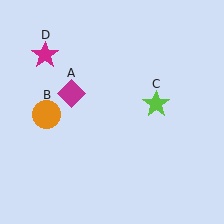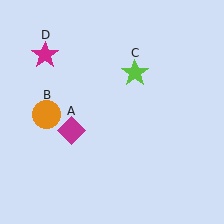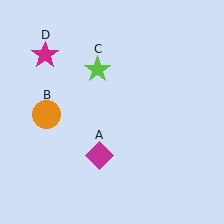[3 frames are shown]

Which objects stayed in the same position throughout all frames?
Orange circle (object B) and magenta star (object D) remained stationary.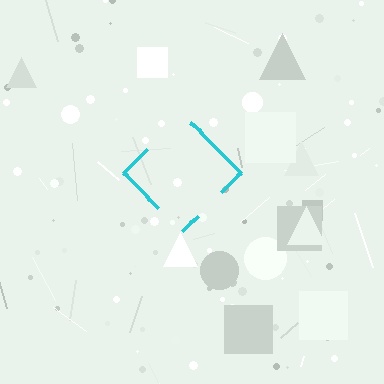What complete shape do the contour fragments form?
The contour fragments form a diamond.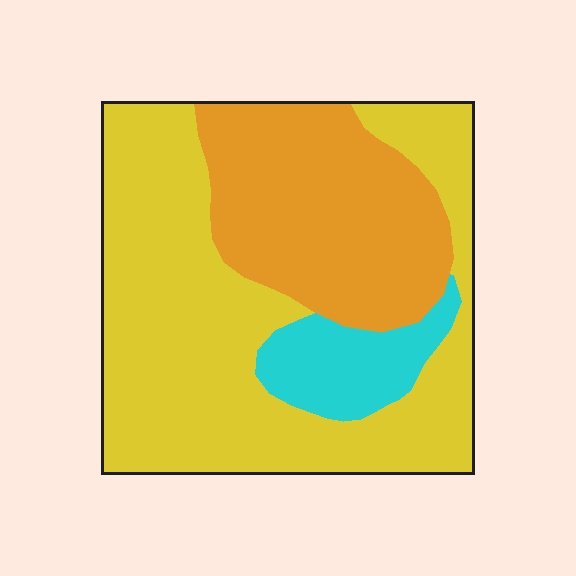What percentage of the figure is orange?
Orange takes up about one third (1/3) of the figure.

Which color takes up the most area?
Yellow, at roughly 60%.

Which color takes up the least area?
Cyan, at roughly 10%.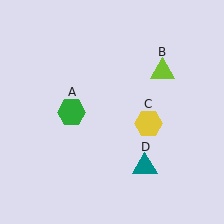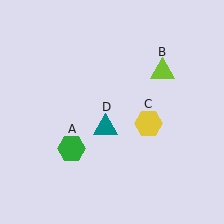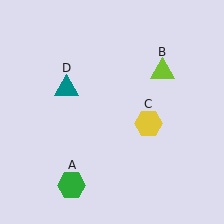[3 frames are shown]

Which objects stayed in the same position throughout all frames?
Lime triangle (object B) and yellow hexagon (object C) remained stationary.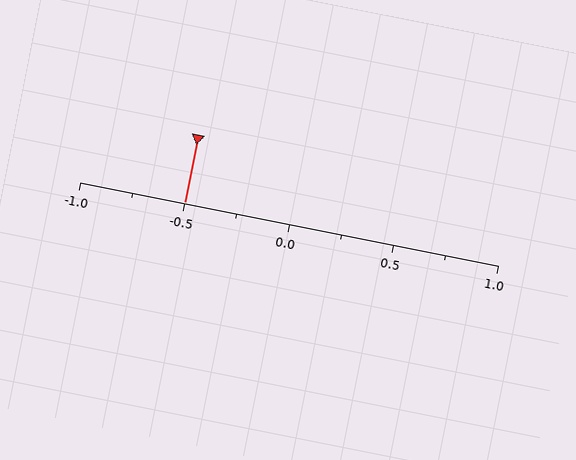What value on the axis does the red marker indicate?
The marker indicates approximately -0.5.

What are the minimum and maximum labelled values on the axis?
The axis runs from -1.0 to 1.0.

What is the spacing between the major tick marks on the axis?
The major ticks are spaced 0.5 apart.